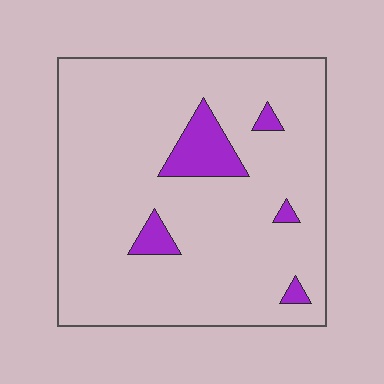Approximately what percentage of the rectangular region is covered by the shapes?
Approximately 10%.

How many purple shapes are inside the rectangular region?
5.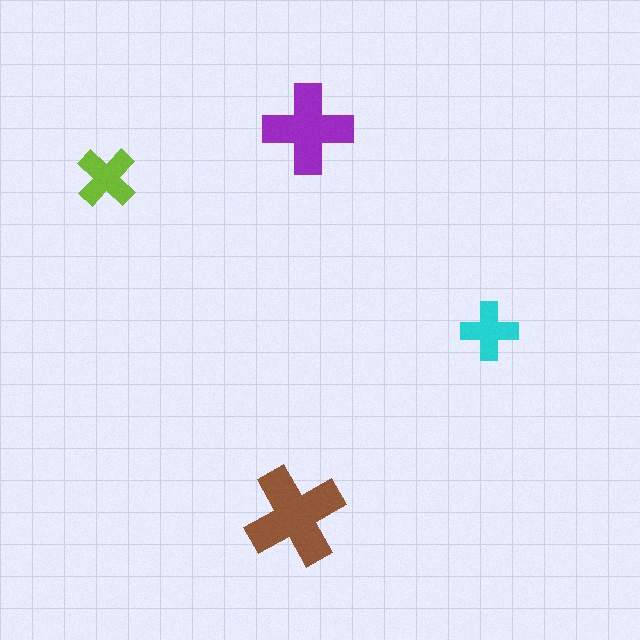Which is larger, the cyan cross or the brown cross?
The brown one.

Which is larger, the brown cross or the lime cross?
The brown one.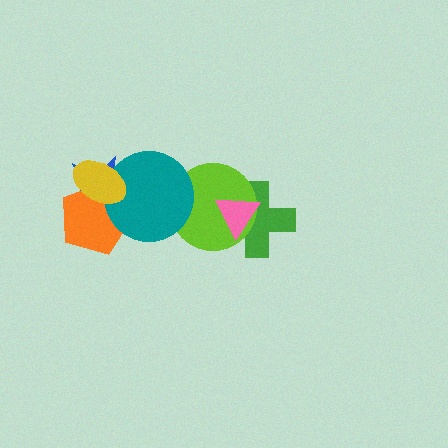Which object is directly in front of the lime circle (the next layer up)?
The pink triangle is directly in front of the lime circle.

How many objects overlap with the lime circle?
3 objects overlap with the lime circle.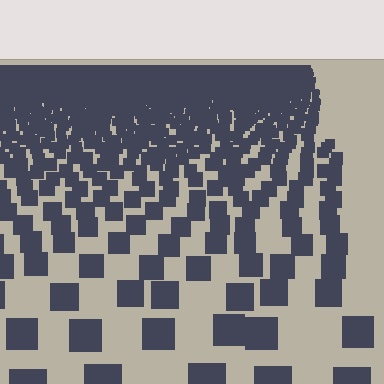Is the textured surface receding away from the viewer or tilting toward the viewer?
The surface is receding away from the viewer. Texture elements get smaller and denser toward the top.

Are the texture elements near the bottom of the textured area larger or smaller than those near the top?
Larger. Near the bottom, elements are closer to the viewer and appear at a bigger on-screen size.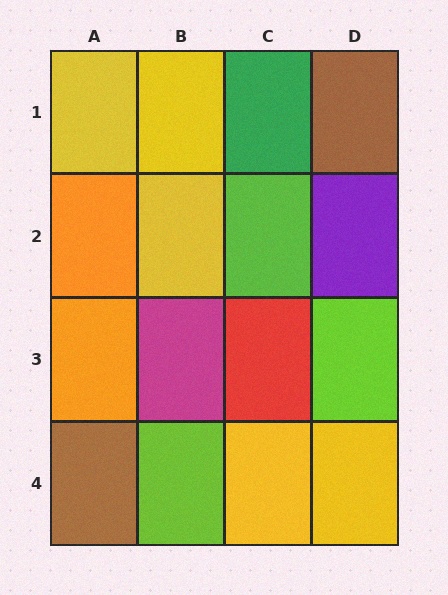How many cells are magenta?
1 cell is magenta.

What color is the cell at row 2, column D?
Purple.